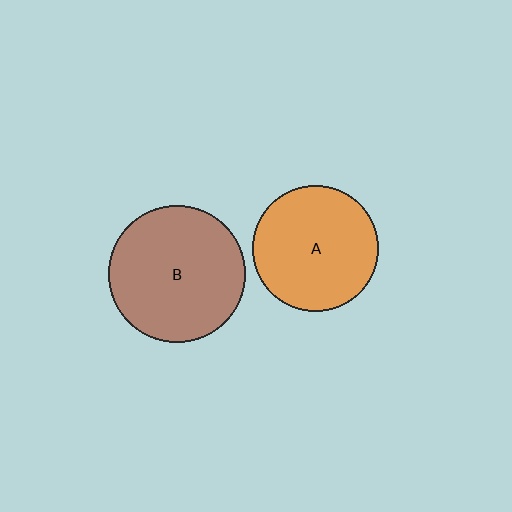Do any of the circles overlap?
No, none of the circles overlap.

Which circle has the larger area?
Circle B (brown).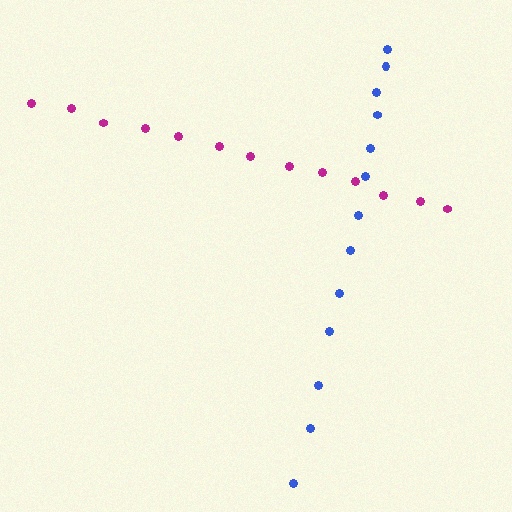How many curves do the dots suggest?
There are 2 distinct paths.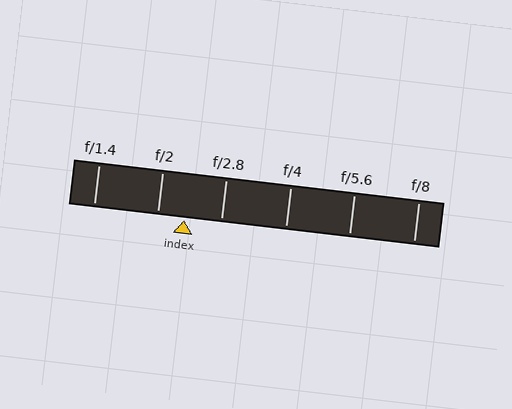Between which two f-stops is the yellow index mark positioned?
The index mark is between f/2 and f/2.8.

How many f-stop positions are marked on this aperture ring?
There are 6 f-stop positions marked.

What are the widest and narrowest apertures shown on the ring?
The widest aperture shown is f/1.4 and the narrowest is f/8.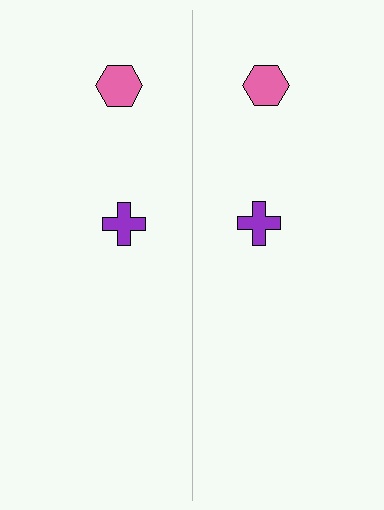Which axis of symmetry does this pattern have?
The pattern has a vertical axis of symmetry running through the center of the image.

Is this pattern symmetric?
Yes, this pattern has bilateral (reflection) symmetry.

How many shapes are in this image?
There are 4 shapes in this image.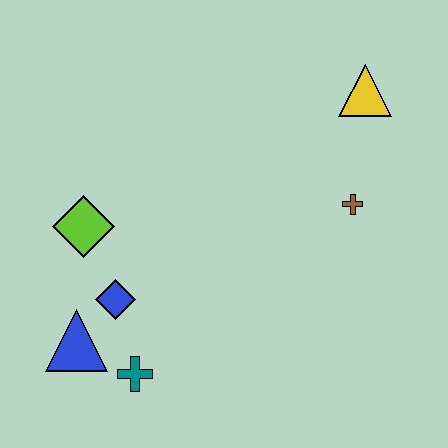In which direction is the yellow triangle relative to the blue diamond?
The yellow triangle is to the right of the blue diamond.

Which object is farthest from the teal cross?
The yellow triangle is farthest from the teal cross.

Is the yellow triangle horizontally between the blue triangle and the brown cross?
No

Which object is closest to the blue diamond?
The blue triangle is closest to the blue diamond.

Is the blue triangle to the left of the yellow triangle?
Yes